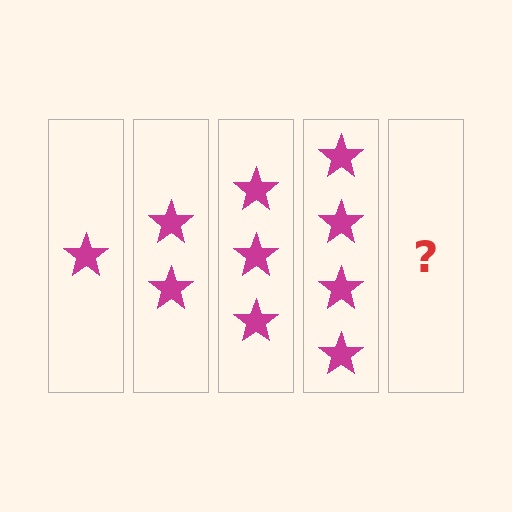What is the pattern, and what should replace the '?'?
The pattern is that each step adds one more star. The '?' should be 5 stars.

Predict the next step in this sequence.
The next step is 5 stars.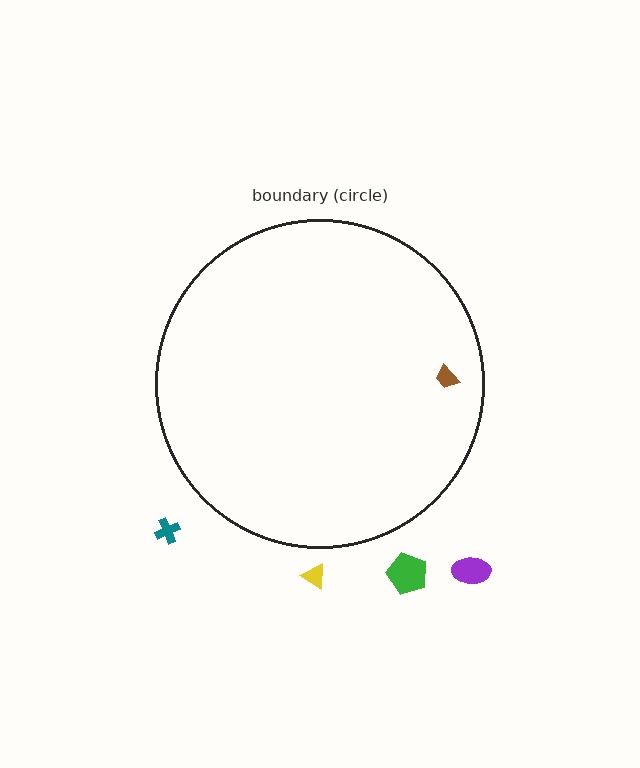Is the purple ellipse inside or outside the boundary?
Outside.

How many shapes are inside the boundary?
1 inside, 4 outside.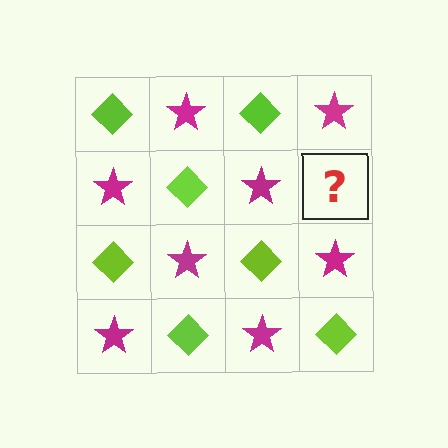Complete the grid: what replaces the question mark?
The question mark should be replaced with a lime diamond.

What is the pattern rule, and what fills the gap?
The rule is that it alternates lime diamond and magenta star in a checkerboard pattern. The gap should be filled with a lime diamond.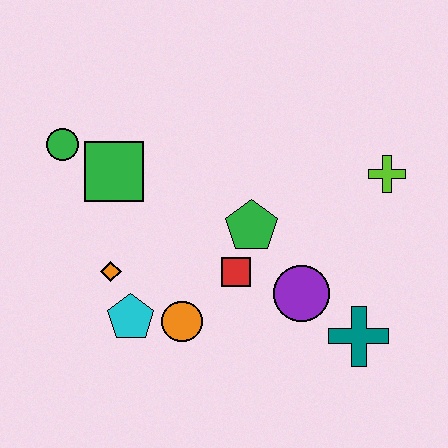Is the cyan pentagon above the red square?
No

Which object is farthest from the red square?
The green circle is farthest from the red square.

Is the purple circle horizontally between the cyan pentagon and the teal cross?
Yes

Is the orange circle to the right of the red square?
No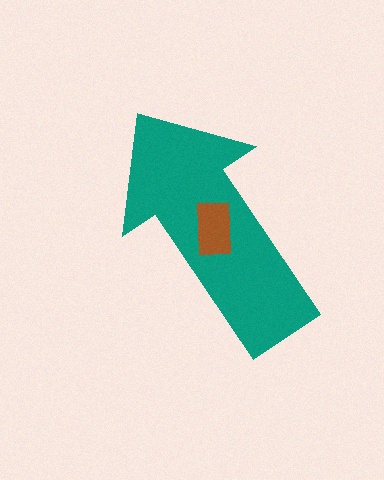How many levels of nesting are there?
2.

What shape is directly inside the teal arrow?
The brown rectangle.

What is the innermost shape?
The brown rectangle.